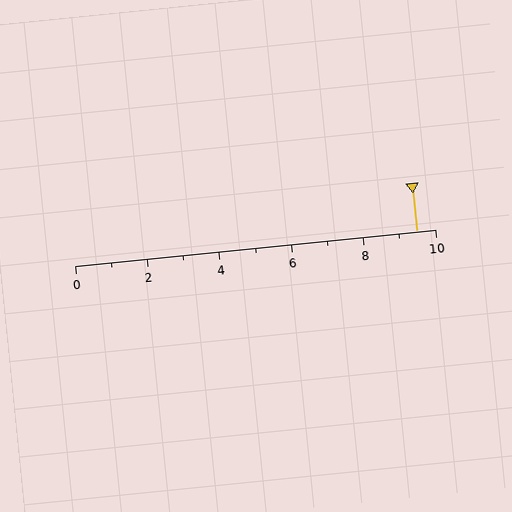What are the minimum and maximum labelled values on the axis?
The axis runs from 0 to 10.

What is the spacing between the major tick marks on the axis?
The major ticks are spaced 2 apart.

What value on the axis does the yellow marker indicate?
The marker indicates approximately 9.5.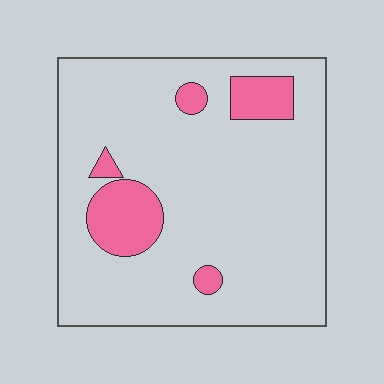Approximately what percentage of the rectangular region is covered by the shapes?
Approximately 15%.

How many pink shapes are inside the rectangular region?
5.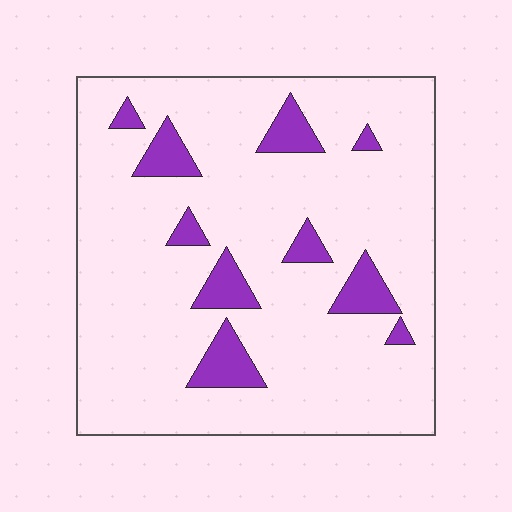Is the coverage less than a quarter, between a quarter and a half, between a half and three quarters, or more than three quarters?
Less than a quarter.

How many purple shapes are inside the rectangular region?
10.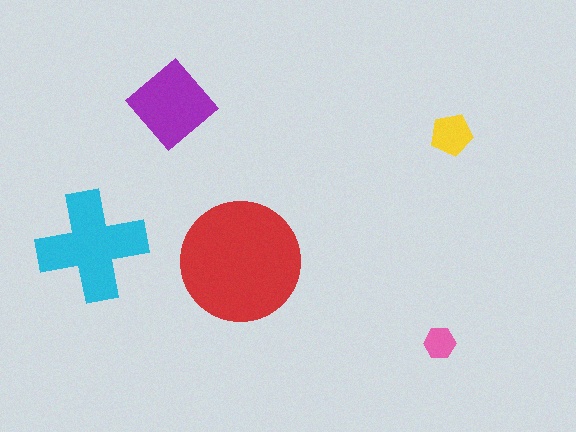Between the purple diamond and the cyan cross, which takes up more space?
The cyan cross.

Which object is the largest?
The red circle.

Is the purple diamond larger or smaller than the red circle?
Smaller.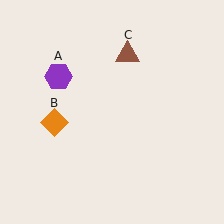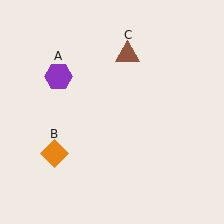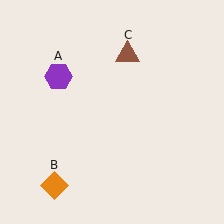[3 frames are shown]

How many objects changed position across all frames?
1 object changed position: orange diamond (object B).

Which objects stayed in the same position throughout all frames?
Purple hexagon (object A) and brown triangle (object C) remained stationary.